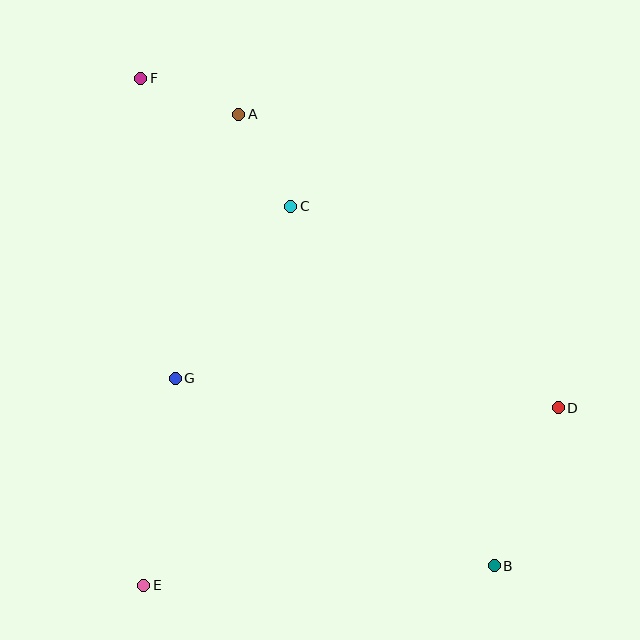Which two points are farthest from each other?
Points B and F are farthest from each other.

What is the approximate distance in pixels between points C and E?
The distance between C and E is approximately 406 pixels.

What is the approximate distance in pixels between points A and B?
The distance between A and B is approximately 519 pixels.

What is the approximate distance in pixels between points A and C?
The distance between A and C is approximately 106 pixels.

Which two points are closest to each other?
Points A and F are closest to each other.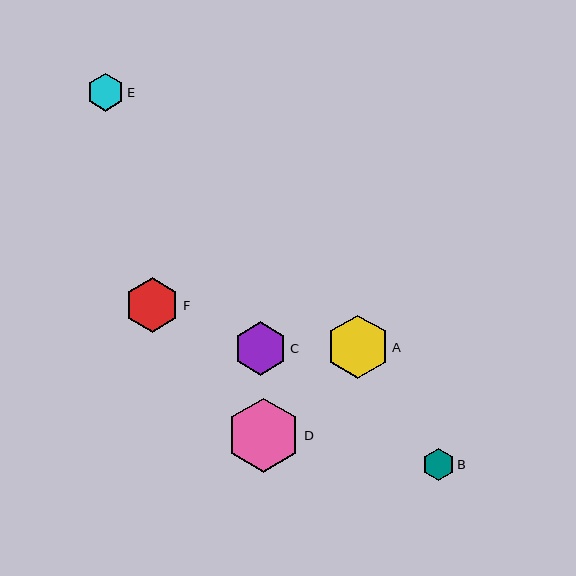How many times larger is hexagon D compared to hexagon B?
Hexagon D is approximately 2.3 times the size of hexagon B.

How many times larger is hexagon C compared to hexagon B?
Hexagon C is approximately 1.7 times the size of hexagon B.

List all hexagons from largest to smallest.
From largest to smallest: D, A, F, C, E, B.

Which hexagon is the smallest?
Hexagon B is the smallest with a size of approximately 32 pixels.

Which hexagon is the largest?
Hexagon D is the largest with a size of approximately 74 pixels.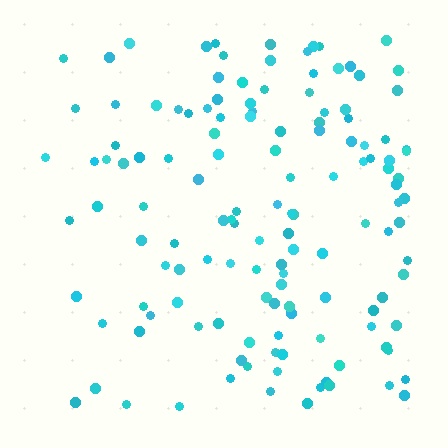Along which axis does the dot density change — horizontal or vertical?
Horizontal.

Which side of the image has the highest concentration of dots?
The right.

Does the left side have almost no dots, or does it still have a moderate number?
Still a moderate number, just noticeably fewer than the right.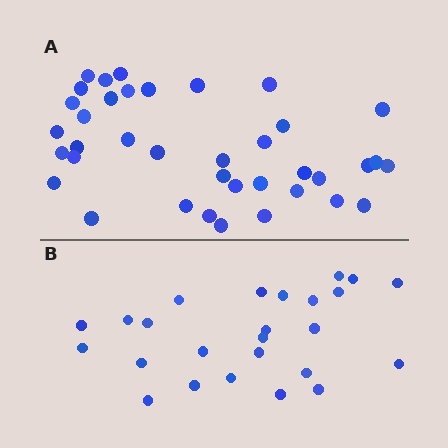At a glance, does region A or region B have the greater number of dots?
Region A (the top region) has more dots.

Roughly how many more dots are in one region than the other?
Region A has approximately 15 more dots than region B.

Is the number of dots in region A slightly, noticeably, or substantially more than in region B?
Region A has substantially more. The ratio is roughly 1.5 to 1.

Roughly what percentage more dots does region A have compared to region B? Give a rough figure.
About 50% more.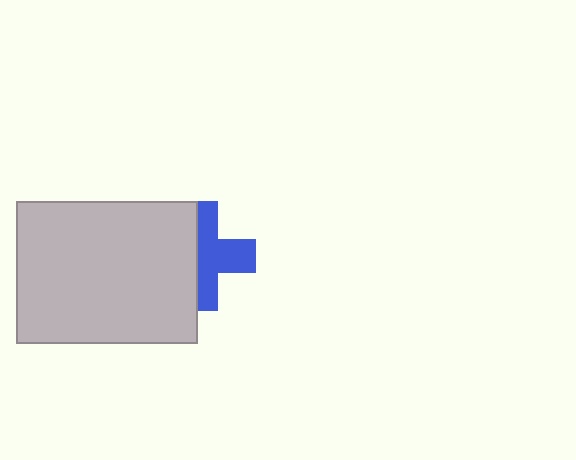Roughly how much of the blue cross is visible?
About half of it is visible (roughly 55%).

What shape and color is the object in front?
The object in front is a light gray rectangle.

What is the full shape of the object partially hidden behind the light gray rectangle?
The partially hidden object is a blue cross.